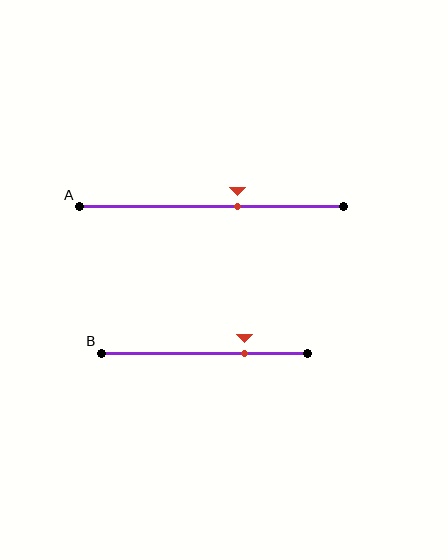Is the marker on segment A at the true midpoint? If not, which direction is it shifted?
No, the marker on segment A is shifted to the right by about 10% of the segment length.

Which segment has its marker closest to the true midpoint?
Segment A has its marker closest to the true midpoint.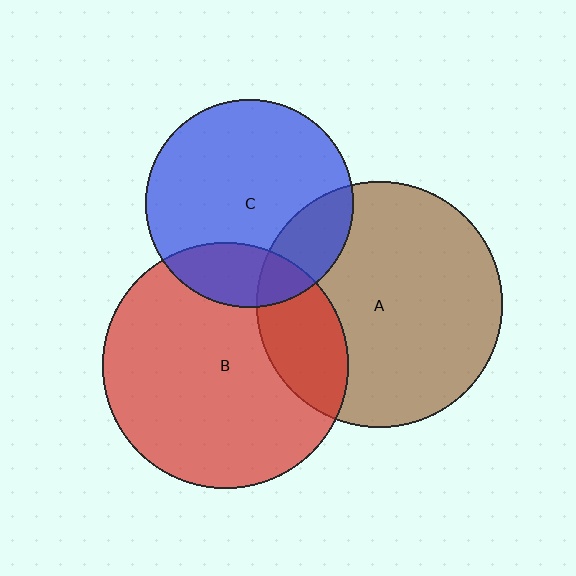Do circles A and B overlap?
Yes.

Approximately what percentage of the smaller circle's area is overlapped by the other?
Approximately 20%.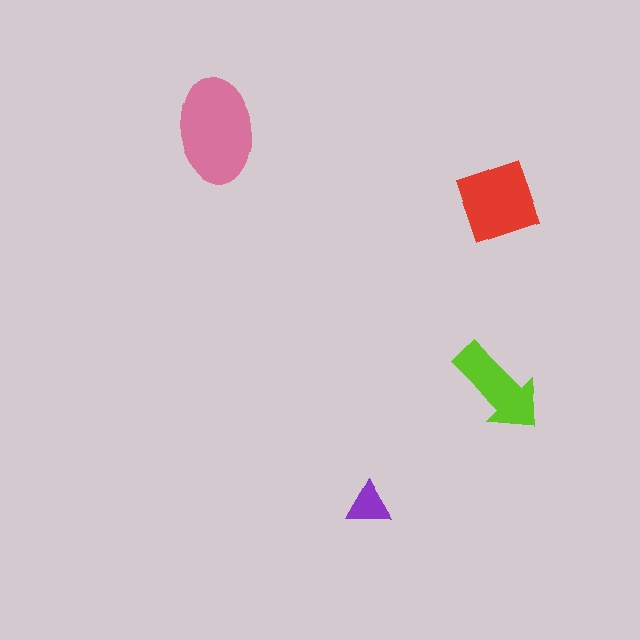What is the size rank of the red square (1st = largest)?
2nd.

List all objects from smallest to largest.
The purple triangle, the lime arrow, the red square, the pink ellipse.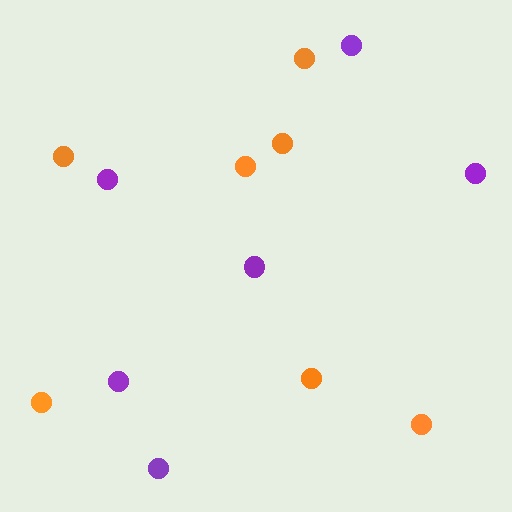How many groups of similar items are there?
There are 2 groups: one group of orange circles (7) and one group of purple circles (6).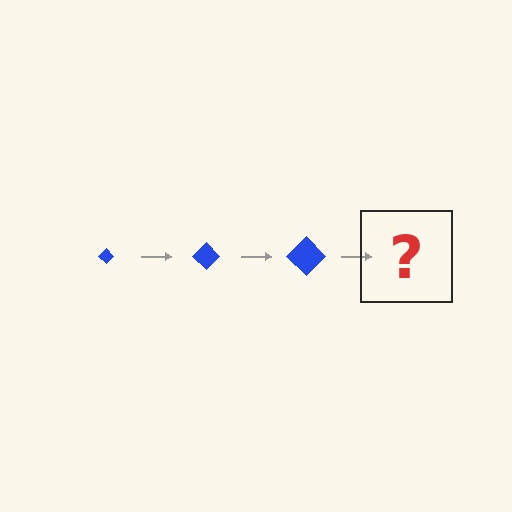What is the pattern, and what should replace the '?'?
The pattern is that the diamond gets progressively larger each step. The '?' should be a blue diamond, larger than the previous one.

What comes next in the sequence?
The next element should be a blue diamond, larger than the previous one.